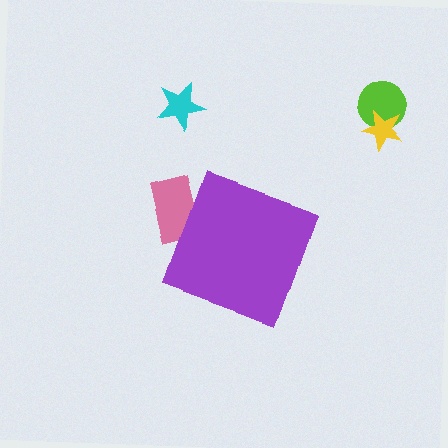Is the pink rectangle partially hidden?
Yes, the pink rectangle is partially hidden behind the purple diamond.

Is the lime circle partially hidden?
No, the lime circle is fully visible.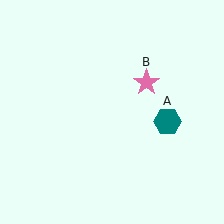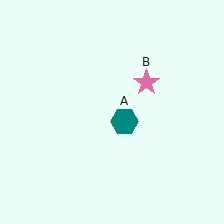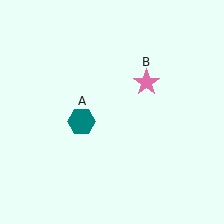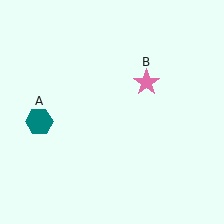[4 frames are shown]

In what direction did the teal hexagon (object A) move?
The teal hexagon (object A) moved left.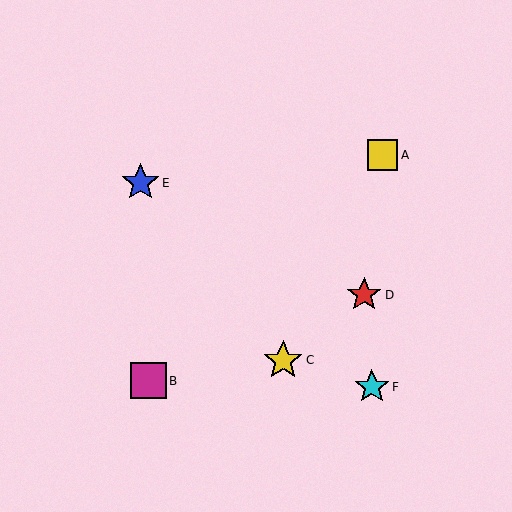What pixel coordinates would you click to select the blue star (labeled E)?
Click at (140, 183) to select the blue star E.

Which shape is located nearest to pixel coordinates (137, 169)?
The blue star (labeled E) at (140, 183) is nearest to that location.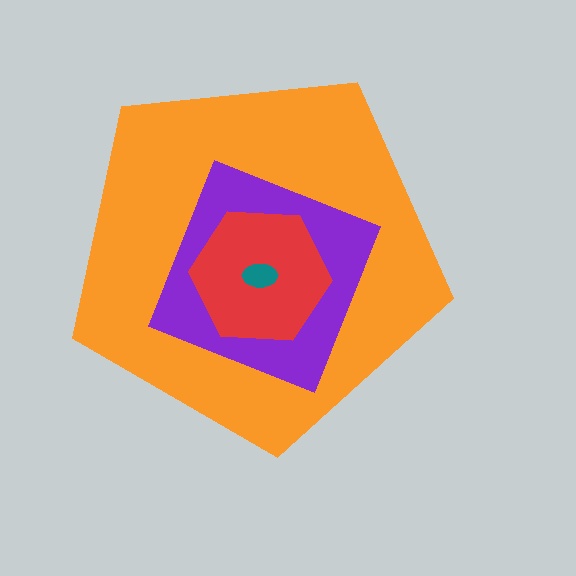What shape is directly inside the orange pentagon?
The purple diamond.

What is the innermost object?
The teal ellipse.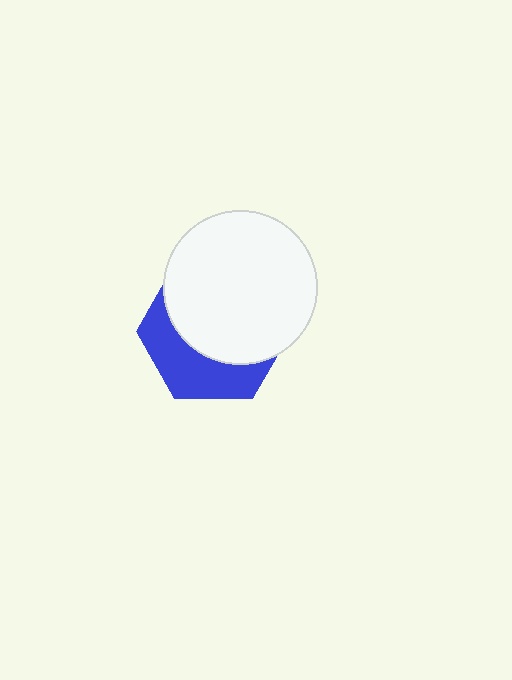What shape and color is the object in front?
The object in front is a white circle.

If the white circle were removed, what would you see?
You would see the complete blue hexagon.